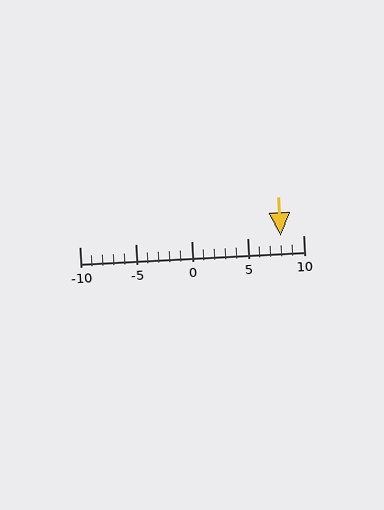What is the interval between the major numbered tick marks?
The major tick marks are spaced 5 units apart.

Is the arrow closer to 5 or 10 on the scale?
The arrow is closer to 10.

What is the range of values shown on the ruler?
The ruler shows values from -10 to 10.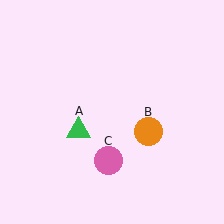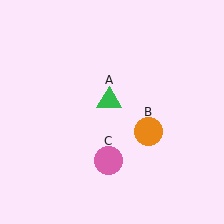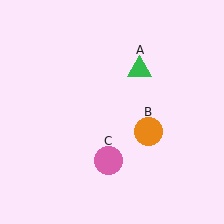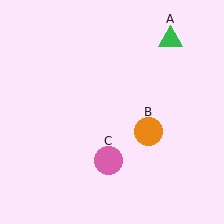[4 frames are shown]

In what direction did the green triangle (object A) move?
The green triangle (object A) moved up and to the right.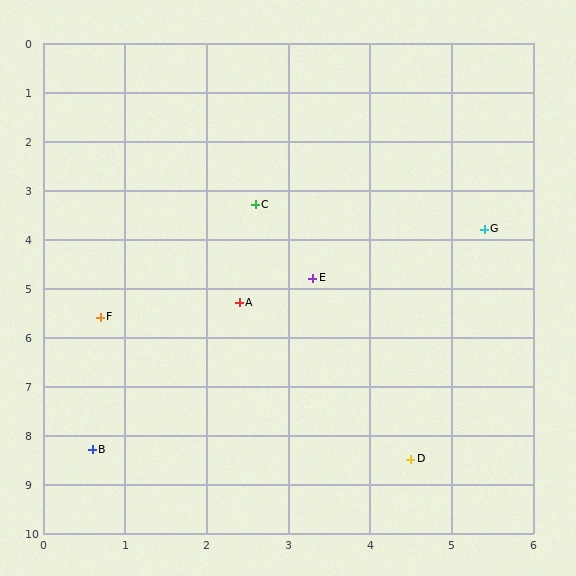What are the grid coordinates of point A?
Point A is at approximately (2.4, 5.3).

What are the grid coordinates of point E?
Point E is at approximately (3.3, 4.8).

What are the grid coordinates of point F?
Point F is at approximately (0.7, 5.6).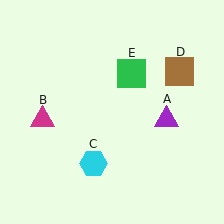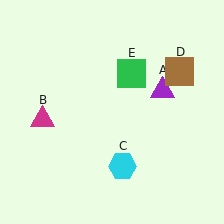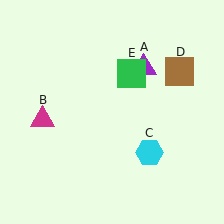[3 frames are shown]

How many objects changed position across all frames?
2 objects changed position: purple triangle (object A), cyan hexagon (object C).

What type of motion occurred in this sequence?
The purple triangle (object A), cyan hexagon (object C) rotated counterclockwise around the center of the scene.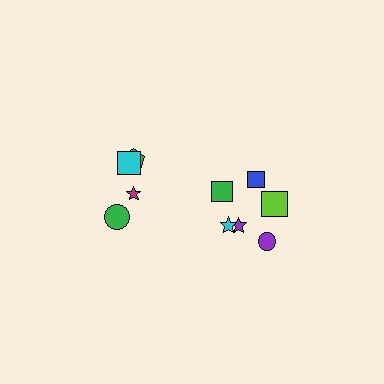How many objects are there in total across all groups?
There are 10 objects.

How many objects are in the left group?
There are 4 objects.